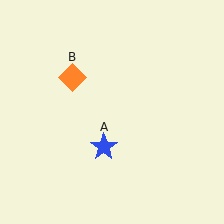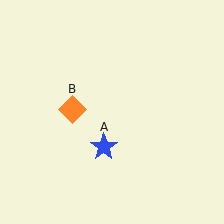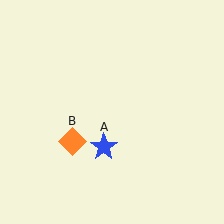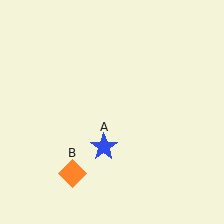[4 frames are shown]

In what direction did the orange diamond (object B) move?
The orange diamond (object B) moved down.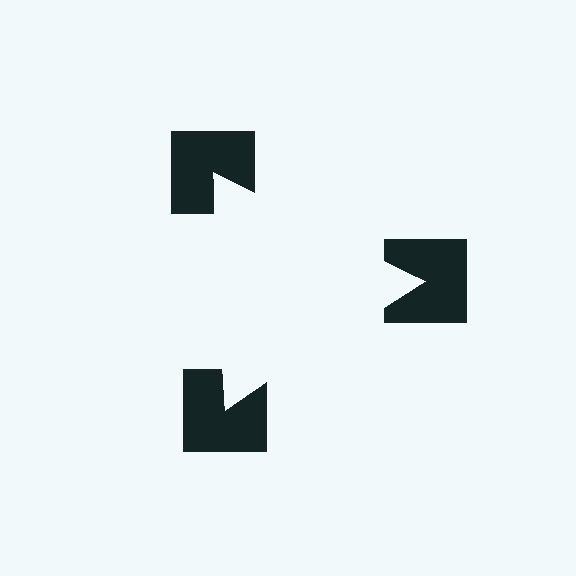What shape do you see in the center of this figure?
An illusory triangle — its edges are inferred from the aligned wedge cuts in the notched squares, not physically drawn.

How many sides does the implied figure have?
3 sides.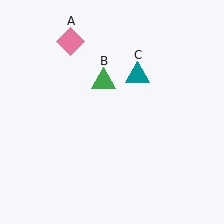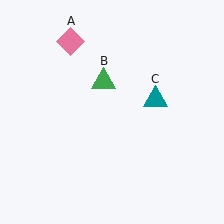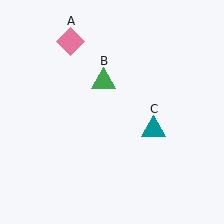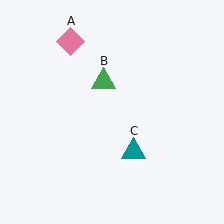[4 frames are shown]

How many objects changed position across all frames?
1 object changed position: teal triangle (object C).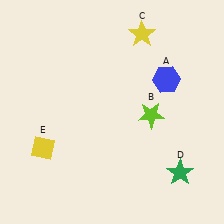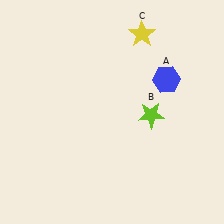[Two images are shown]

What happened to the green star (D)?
The green star (D) was removed in Image 2. It was in the bottom-right area of Image 1.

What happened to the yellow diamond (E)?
The yellow diamond (E) was removed in Image 2. It was in the bottom-left area of Image 1.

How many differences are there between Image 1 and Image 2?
There are 2 differences between the two images.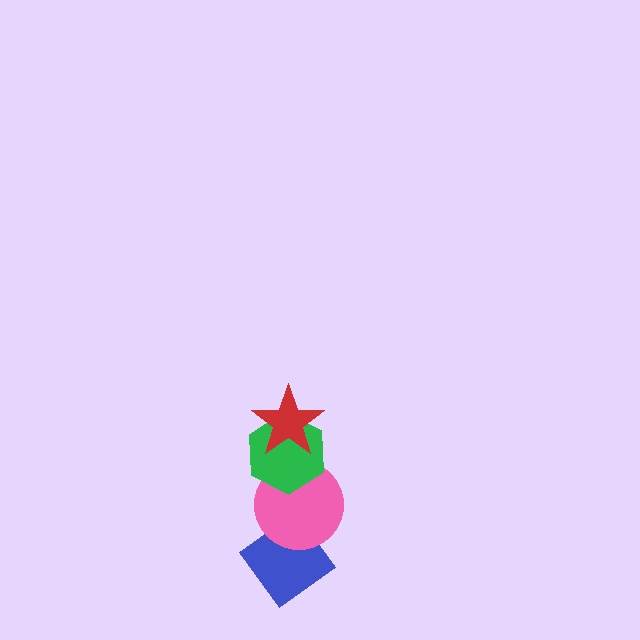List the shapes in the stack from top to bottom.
From top to bottom: the red star, the green hexagon, the pink circle, the blue diamond.